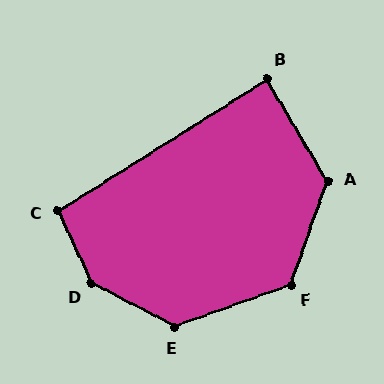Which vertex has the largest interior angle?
D, at approximately 143 degrees.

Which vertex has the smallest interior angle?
B, at approximately 88 degrees.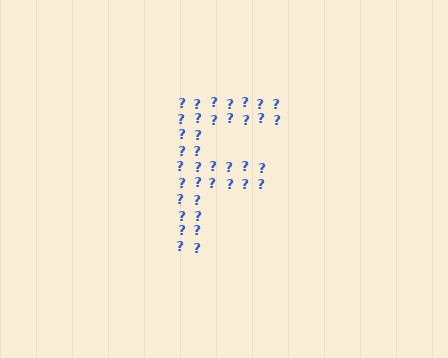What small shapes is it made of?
It is made of small question marks.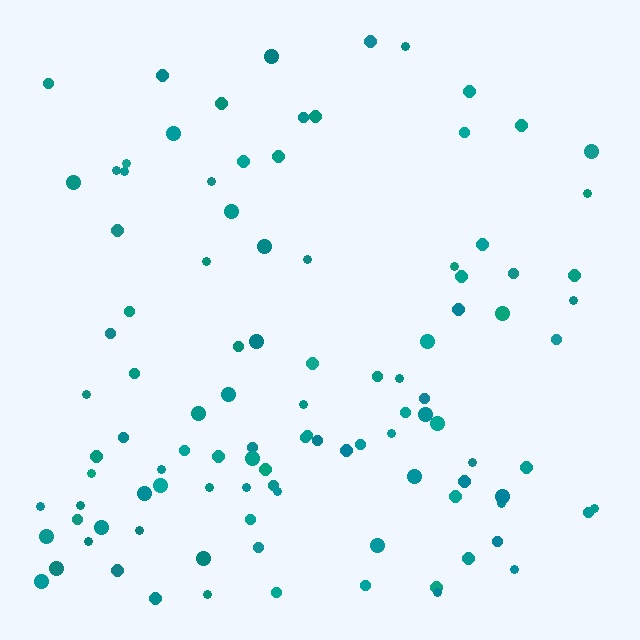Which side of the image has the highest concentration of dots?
The bottom.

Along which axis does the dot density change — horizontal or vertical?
Vertical.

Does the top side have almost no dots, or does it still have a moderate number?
Still a moderate number, just noticeably fewer than the bottom.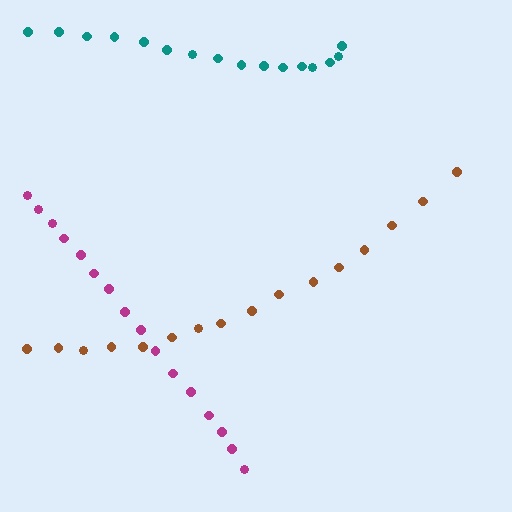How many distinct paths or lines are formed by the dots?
There are 3 distinct paths.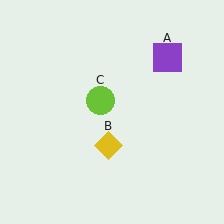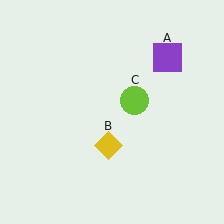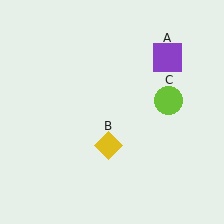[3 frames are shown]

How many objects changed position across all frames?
1 object changed position: lime circle (object C).